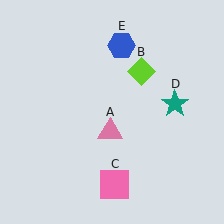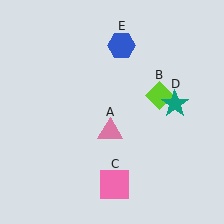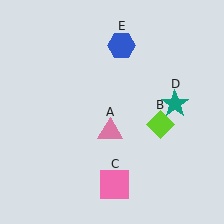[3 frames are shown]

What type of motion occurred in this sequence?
The lime diamond (object B) rotated clockwise around the center of the scene.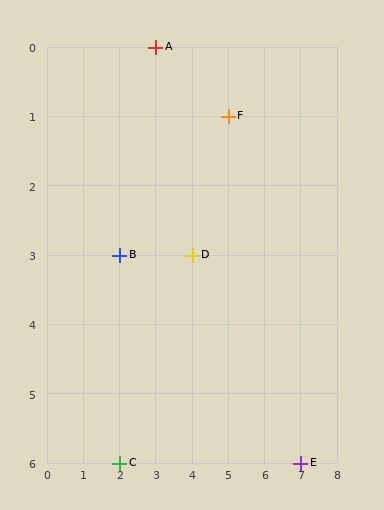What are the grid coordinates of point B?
Point B is at grid coordinates (2, 3).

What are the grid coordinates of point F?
Point F is at grid coordinates (5, 1).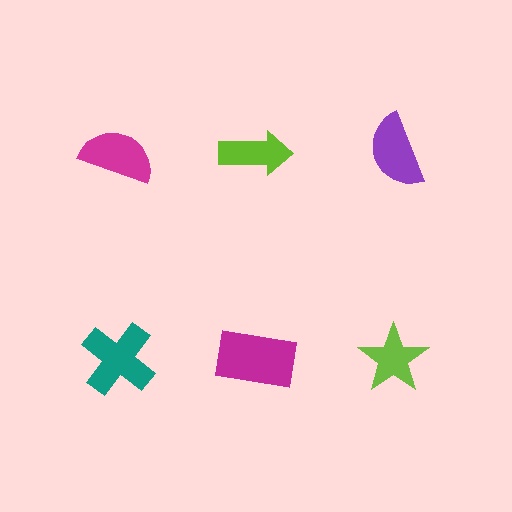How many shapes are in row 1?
3 shapes.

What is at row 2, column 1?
A teal cross.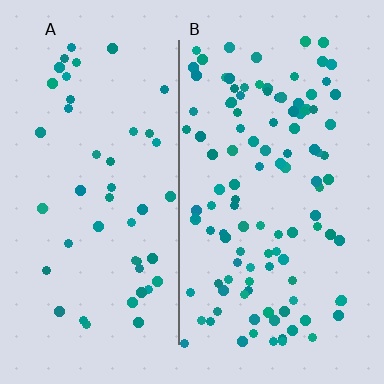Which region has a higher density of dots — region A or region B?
B (the right).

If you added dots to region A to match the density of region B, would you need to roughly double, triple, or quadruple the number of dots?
Approximately double.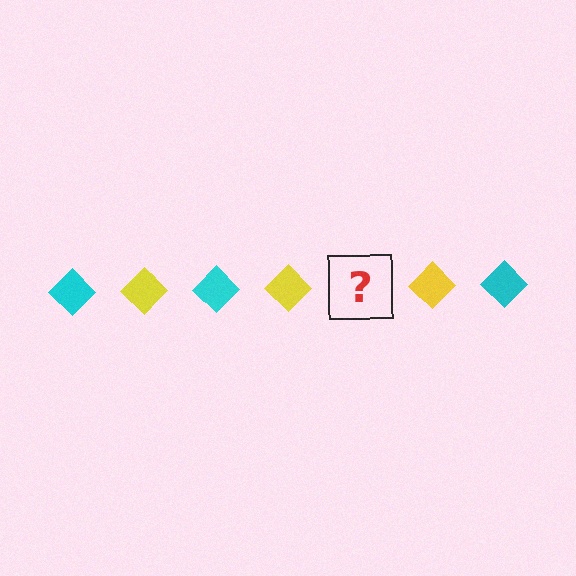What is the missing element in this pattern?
The missing element is a cyan diamond.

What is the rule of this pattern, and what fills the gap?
The rule is that the pattern cycles through cyan, yellow diamonds. The gap should be filled with a cyan diamond.